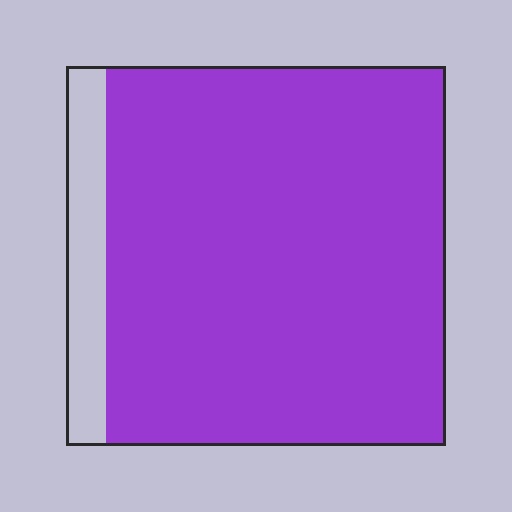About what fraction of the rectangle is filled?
About nine tenths (9/10).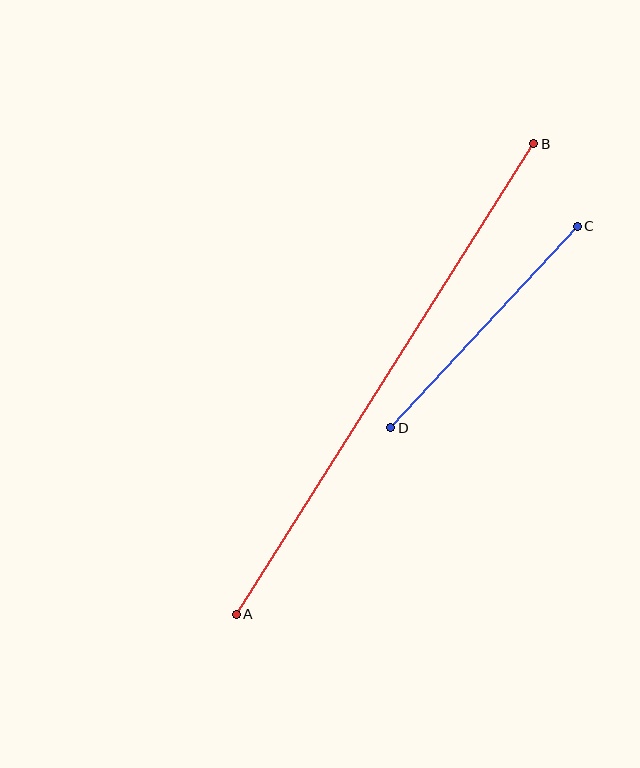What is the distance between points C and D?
The distance is approximately 275 pixels.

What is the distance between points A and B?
The distance is approximately 557 pixels.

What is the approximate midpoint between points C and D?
The midpoint is at approximately (484, 327) pixels.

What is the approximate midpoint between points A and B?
The midpoint is at approximately (385, 379) pixels.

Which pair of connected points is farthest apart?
Points A and B are farthest apart.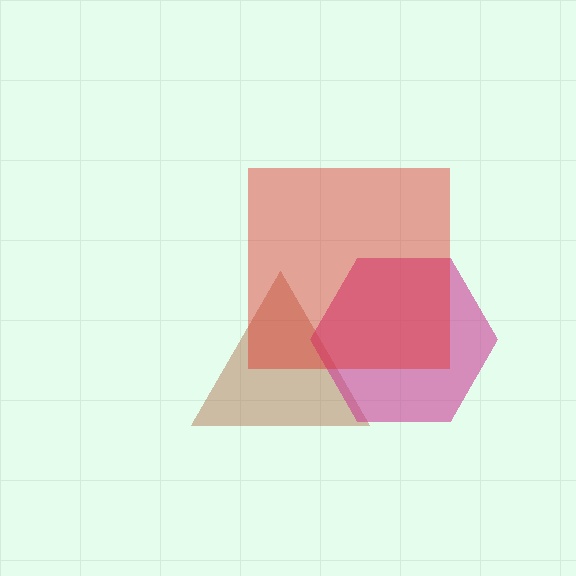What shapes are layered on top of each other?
The layered shapes are: a brown triangle, a magenta hexagon, a red square.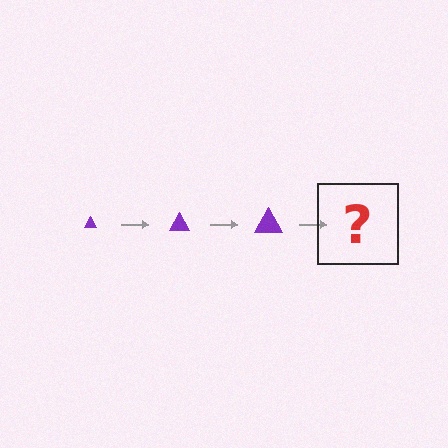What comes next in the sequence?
The next element should be a purple triangle, larger than the previous one.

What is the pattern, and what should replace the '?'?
The pattern is that the triangle gets progressively larger each step. The '?' should be a purple triangle, larger than the previous one.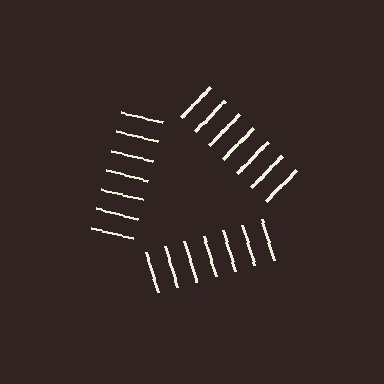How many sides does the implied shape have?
3 sides — the line-ends trace a triangle.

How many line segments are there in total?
21 — 7 along each of the 3 edges.